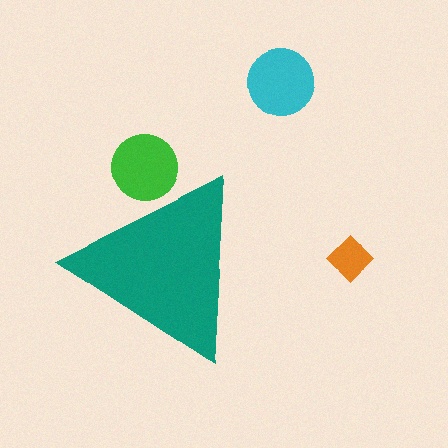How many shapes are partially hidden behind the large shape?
1 shape is partially hidden.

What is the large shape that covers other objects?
A teal triangle.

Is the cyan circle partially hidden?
No, the cyan circle is fully visible.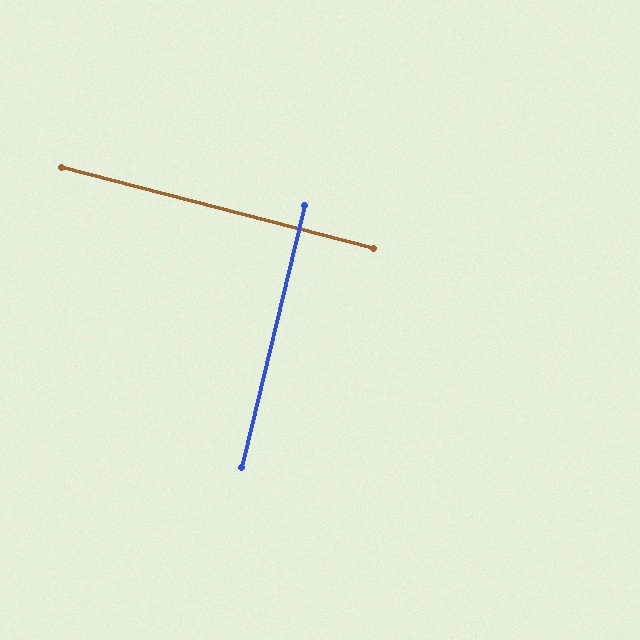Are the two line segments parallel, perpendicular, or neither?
Perpendicular — they meet at approximately 89°.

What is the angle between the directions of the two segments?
Approximately 89 degrees.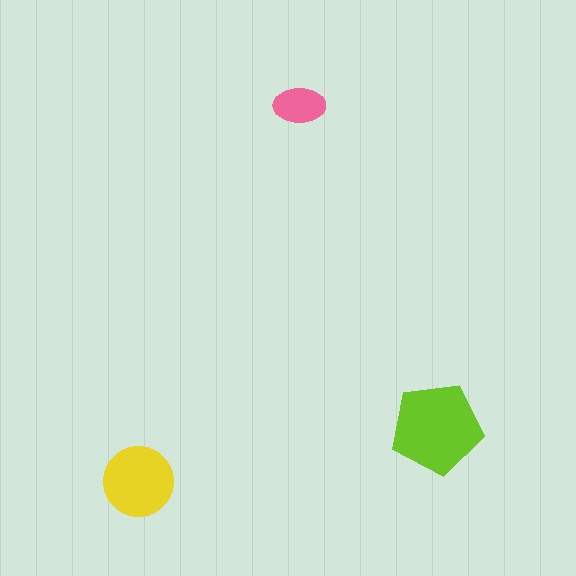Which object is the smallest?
The pink ellipse.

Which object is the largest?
The lime pentagon.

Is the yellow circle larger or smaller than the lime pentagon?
Smaller.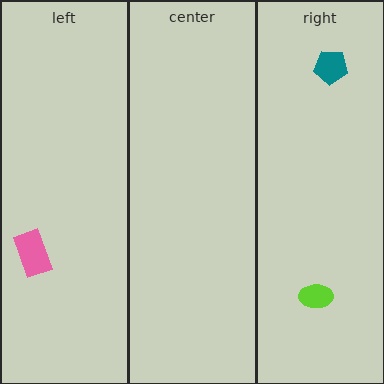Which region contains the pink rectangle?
The left region.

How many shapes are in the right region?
2.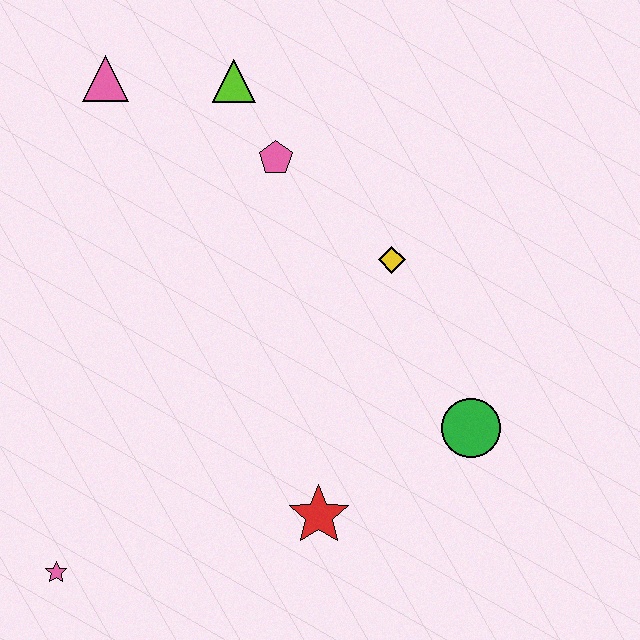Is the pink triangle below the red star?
No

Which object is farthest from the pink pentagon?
The pink star is farthest from the pink pentagon.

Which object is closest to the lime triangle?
The pink pentagon is closest to the lime triangle.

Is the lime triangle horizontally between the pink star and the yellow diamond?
Yes